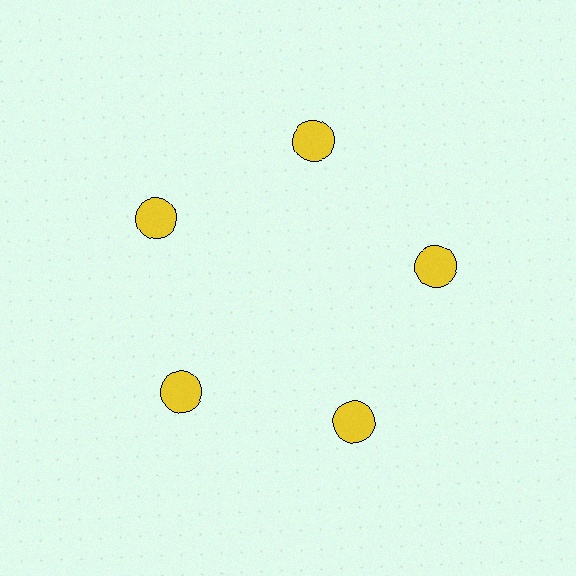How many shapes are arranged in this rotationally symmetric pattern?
There are 5 shapes, arranged in 5 groups of 1.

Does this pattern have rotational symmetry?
Yes, this pattern has 5-fold rotational symmetry. It looks the same after rotating 72 degrees around the center.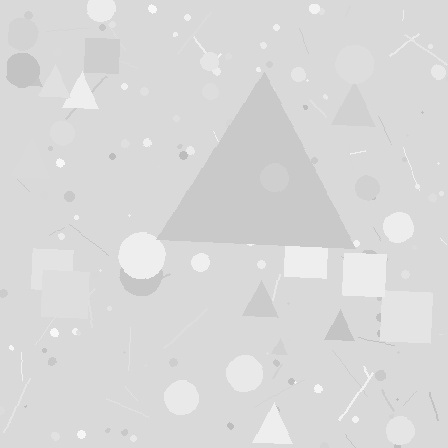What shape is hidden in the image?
A triangle is hidden in the image.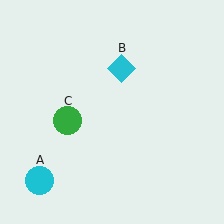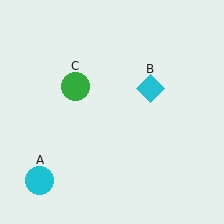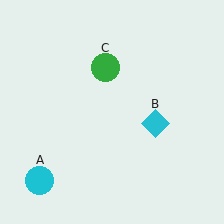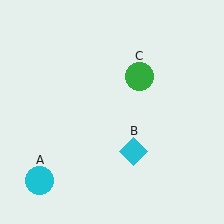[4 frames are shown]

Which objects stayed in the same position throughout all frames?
Cyan circle (object A) remained stationary.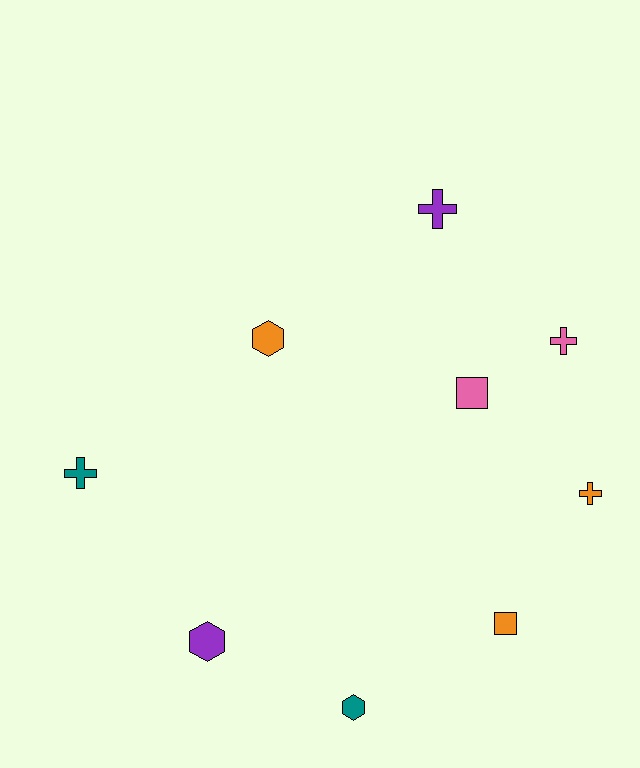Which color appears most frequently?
Orange, with 3 objects.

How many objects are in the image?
There are 9 objects.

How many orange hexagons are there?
There is 1 orange hexagon.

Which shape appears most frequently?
Cross, with 4 objects.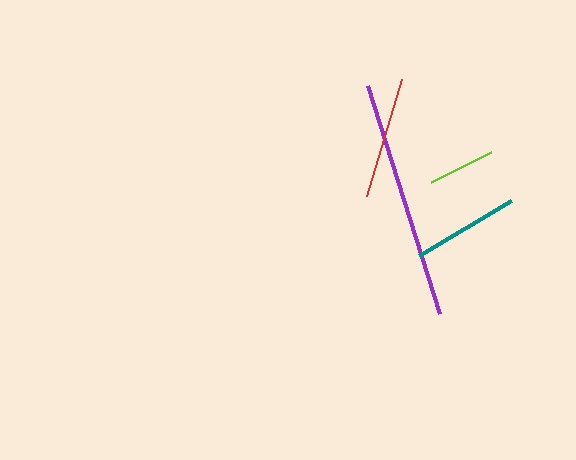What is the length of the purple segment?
The purple segment is approximately 239 pixels long.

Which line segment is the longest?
The purple line is the longest at approximately 239 pixels.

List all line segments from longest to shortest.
From longest to shortest: purple, red, teal, lime.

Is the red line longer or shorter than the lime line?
The red line is longer than the lime line.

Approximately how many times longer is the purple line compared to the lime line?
The purple line is approximately 3.6 times the length of the lime line.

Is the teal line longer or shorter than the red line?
The red line is longer than the teal line.